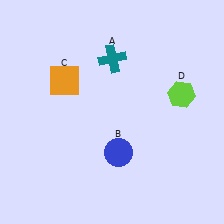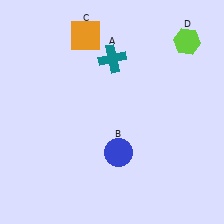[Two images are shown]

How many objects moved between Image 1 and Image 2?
2 objects moved between the two images.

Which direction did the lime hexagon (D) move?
The lime hexagon (D) moved up.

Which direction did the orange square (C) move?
The orange square (C) moved up.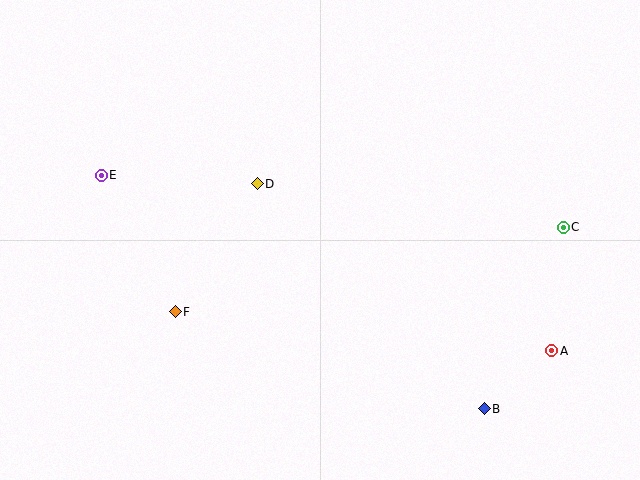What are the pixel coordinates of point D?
Point D is at (257, 184).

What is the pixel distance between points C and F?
The distance between C and F is 397 pixels.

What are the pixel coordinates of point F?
Point F is at (175, 312).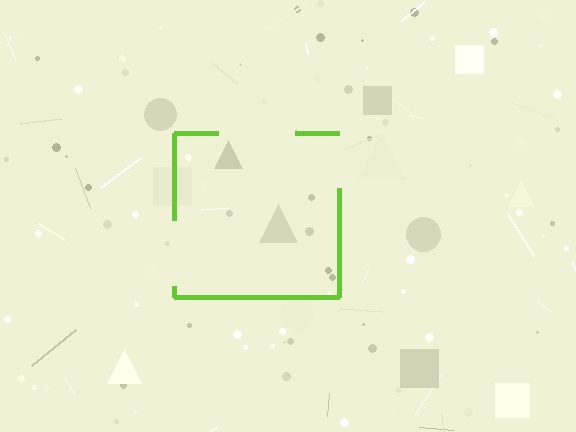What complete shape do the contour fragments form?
The contour fragments form a square.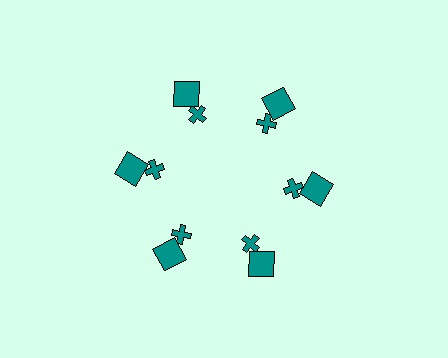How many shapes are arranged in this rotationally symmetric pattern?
There are 12 shapes, arranged in 6 groups of 2.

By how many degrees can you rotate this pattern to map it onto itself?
The pattern maps onto itself every 60 degrees of rotation.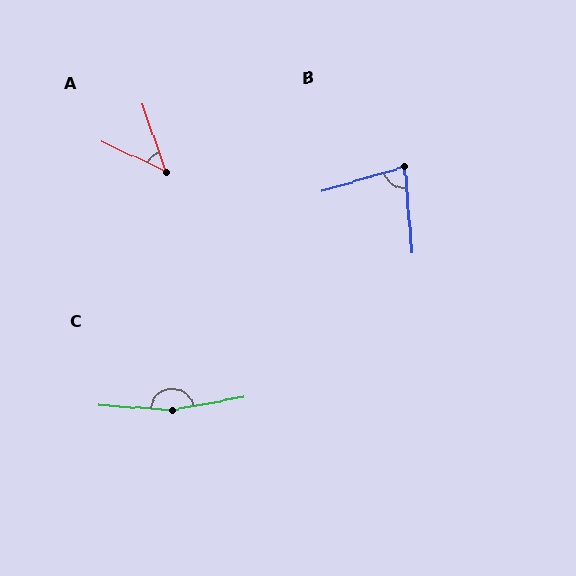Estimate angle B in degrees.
Approximately 79 degrees.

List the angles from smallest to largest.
A (46°), B (79°), C (166°).